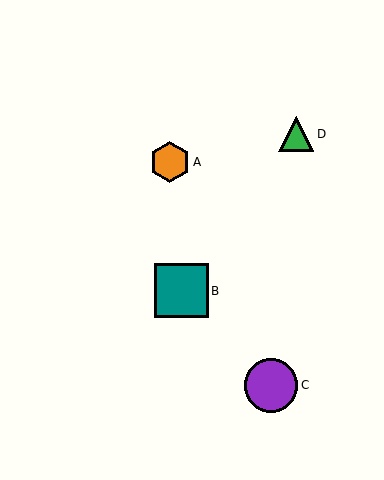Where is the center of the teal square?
The center of the teal square is at (181, 291).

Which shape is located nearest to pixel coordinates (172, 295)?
The teal square (labeled B) at (181, 291) is nearest to that location.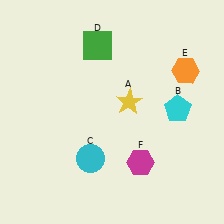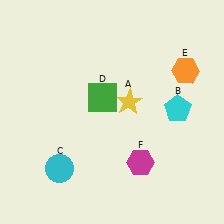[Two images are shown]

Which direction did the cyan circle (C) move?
The cyan circle (C) moved left.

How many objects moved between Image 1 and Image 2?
2 objects moved between the two images.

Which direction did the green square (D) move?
The green square (D) moved down.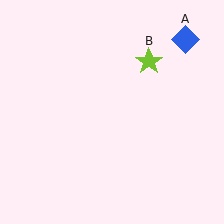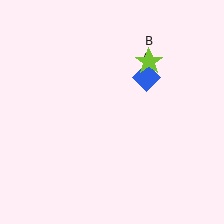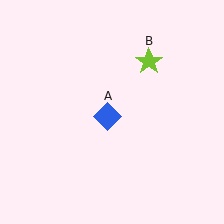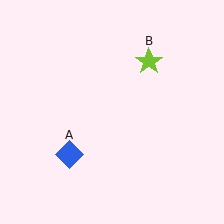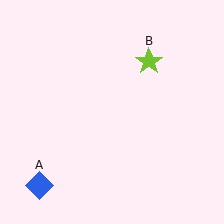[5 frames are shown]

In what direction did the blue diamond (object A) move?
The blue diamond (object A) moved down and to the left.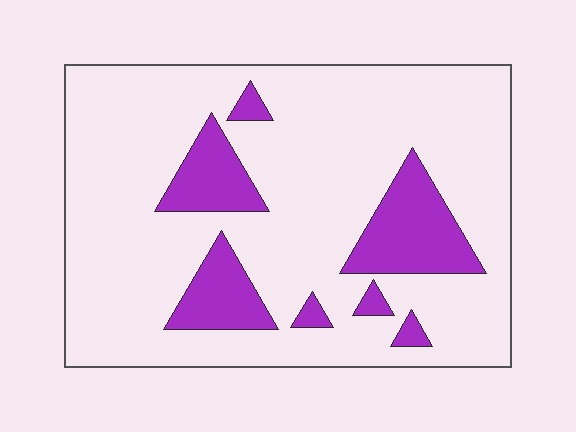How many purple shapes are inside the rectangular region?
7.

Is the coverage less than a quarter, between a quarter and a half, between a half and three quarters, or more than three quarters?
Less than a quarter.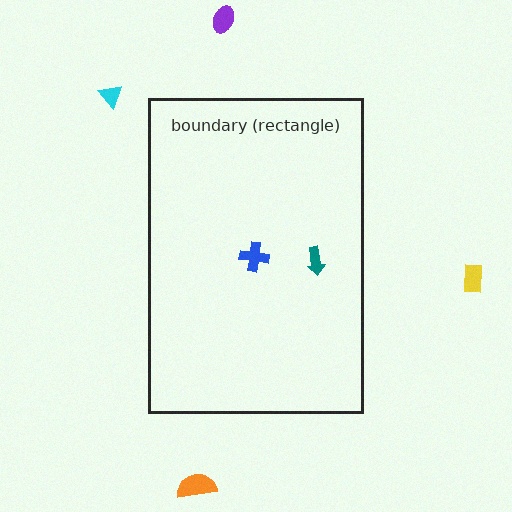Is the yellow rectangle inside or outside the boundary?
Outside.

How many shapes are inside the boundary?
2 inside, 4 outside.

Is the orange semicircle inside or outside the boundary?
Outside.